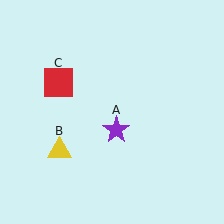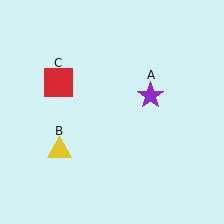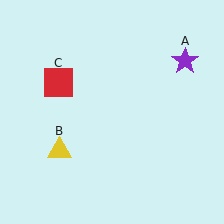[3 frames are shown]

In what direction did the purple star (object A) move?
The purple star (object A) moved up and to the right.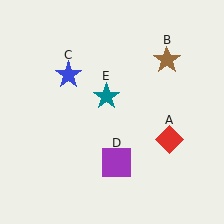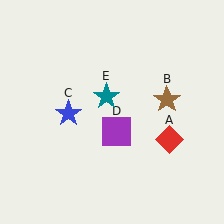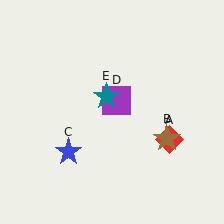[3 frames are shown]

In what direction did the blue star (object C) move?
The blue star (object C) moved down.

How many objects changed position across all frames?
3 objects changed position: brown star (object B), blue star (object C), purple square (object D).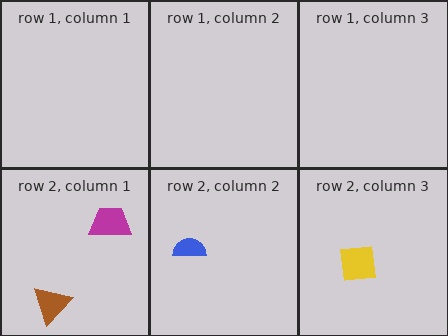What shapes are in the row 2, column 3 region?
The yellow square.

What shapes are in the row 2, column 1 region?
The magenta trapezoid, the brown triangle.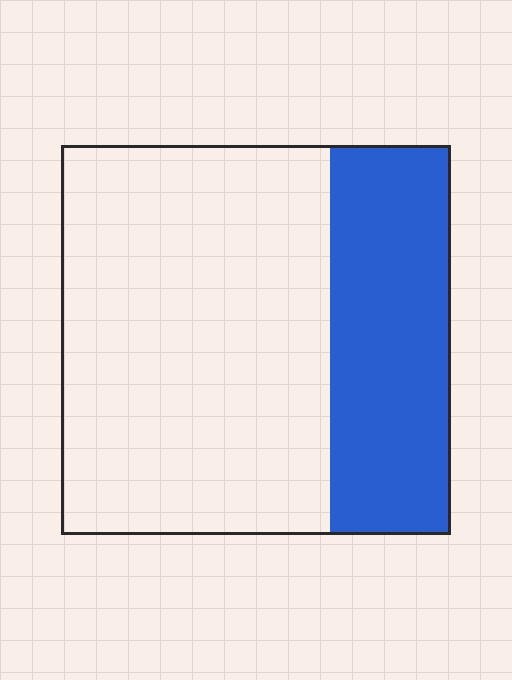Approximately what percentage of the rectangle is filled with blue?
Approximately 30%.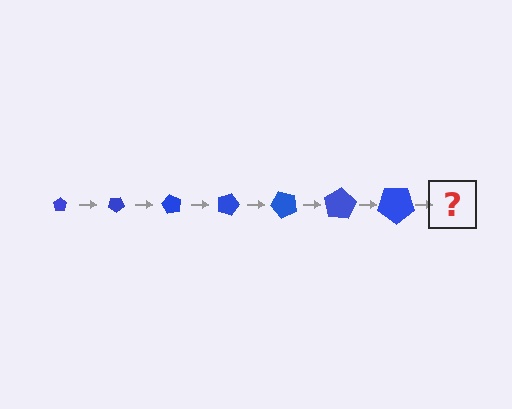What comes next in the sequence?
The next element should be a pentagon, larger than the previous one and rotated 210 degrees from the start.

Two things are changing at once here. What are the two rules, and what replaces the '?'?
The two rules are that the pentagon grows larger each step and it rotates 30 degrees each step. The '?' should be a pentagon, larger than the previous one and rotated 210 degrees from the start.